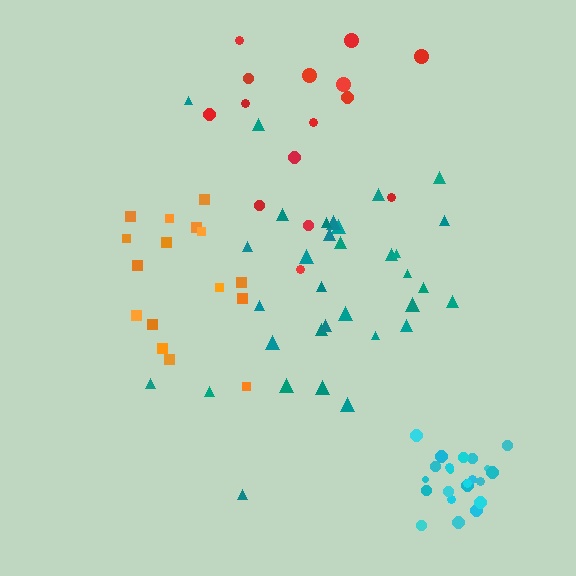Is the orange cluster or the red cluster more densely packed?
Orange.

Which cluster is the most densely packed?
Cyan.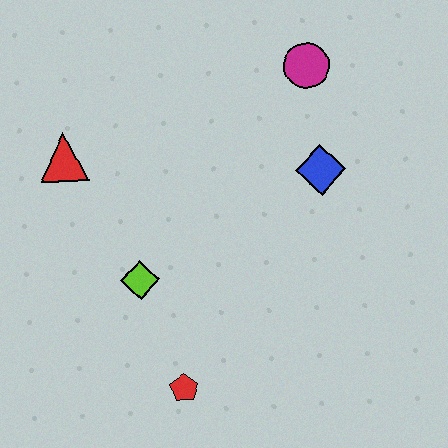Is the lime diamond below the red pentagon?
No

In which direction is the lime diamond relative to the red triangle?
The lime diamond is below the red triangle.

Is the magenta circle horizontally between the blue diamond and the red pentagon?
Yes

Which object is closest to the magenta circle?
The blue diamond is closest to the magenta circle.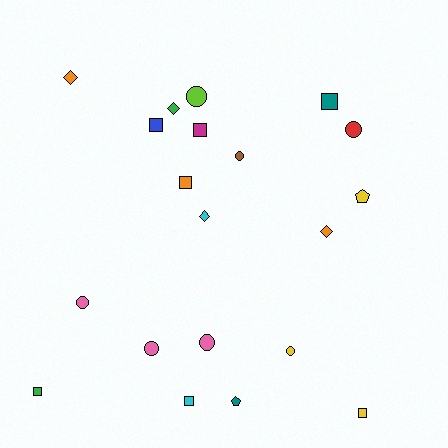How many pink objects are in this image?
There are 3 pink objects.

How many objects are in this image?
There are 20 objects.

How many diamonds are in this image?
There are 4 diamonds.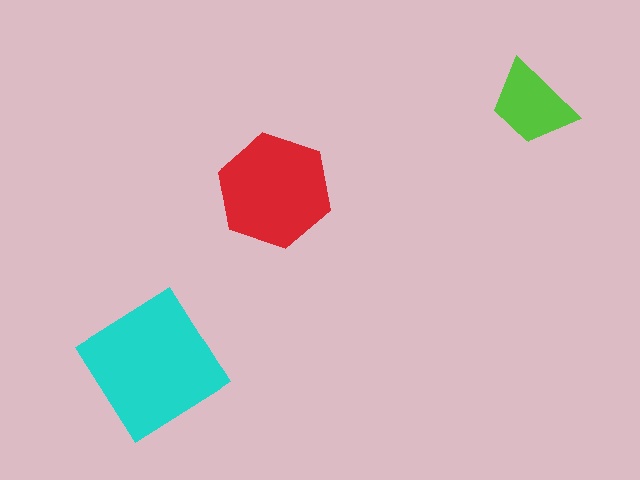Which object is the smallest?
The lime trapezoid.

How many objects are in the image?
There are 3 objects in the image.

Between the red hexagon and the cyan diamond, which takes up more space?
The cyan diamond.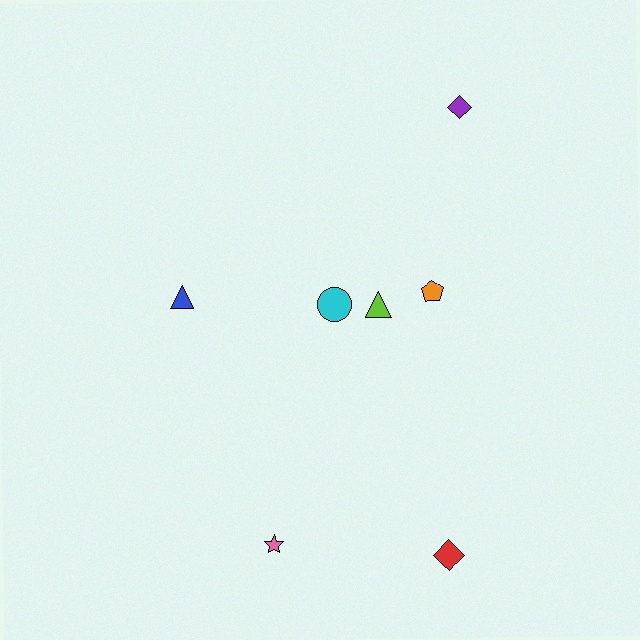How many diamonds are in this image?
There are 2 diamonds.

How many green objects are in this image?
There are no green objects.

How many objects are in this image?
There are 7 objects.